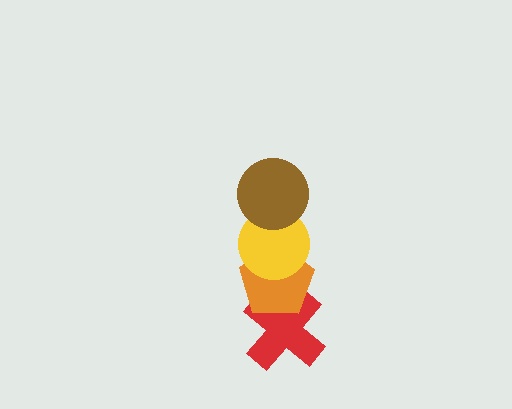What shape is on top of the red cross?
The orange pentagon is on top of the red cross.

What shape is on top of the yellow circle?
The brown circle is on top of the yellow circle.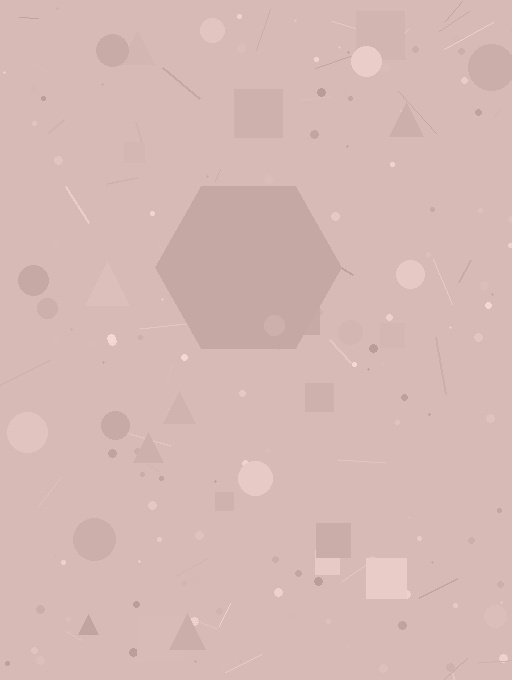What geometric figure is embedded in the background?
A hexagon is embedded in the background.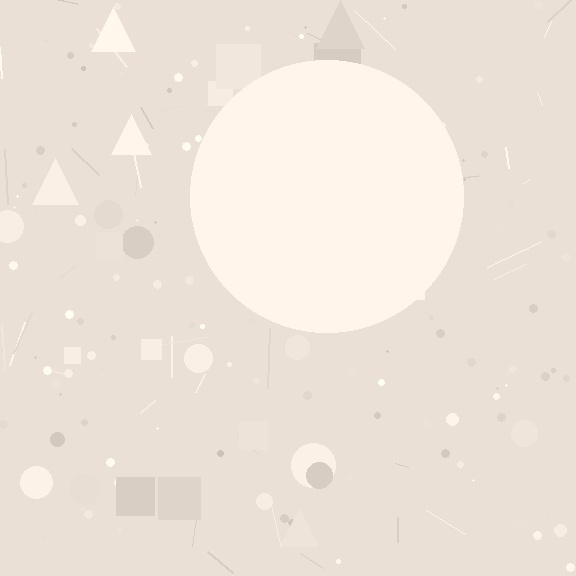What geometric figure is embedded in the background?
A circle is embedded in the background.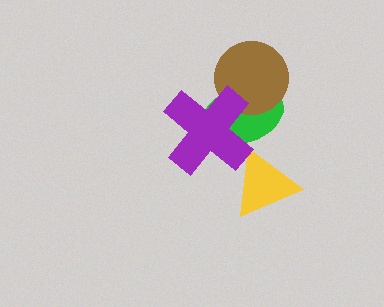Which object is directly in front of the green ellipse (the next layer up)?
The brown circle is directly in front of the green ellipse.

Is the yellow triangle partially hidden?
No, no other shape covers it.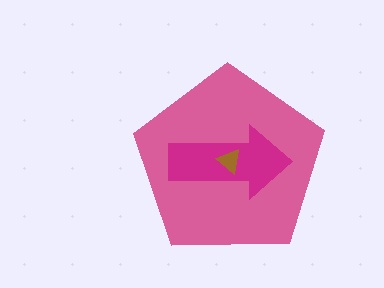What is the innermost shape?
The brown triangle.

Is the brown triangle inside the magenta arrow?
Yes.